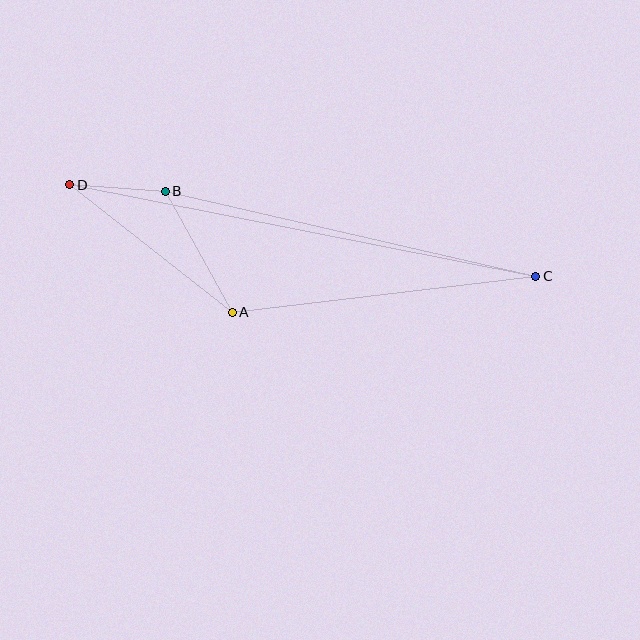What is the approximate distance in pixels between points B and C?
The distance between B and C is approximately 380 pixels.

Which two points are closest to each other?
Points B and D are closest to each other.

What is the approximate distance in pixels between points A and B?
The distance between A and B is approximately 138 pixels.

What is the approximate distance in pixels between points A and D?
The distance between A and D is approximately 206 pixels.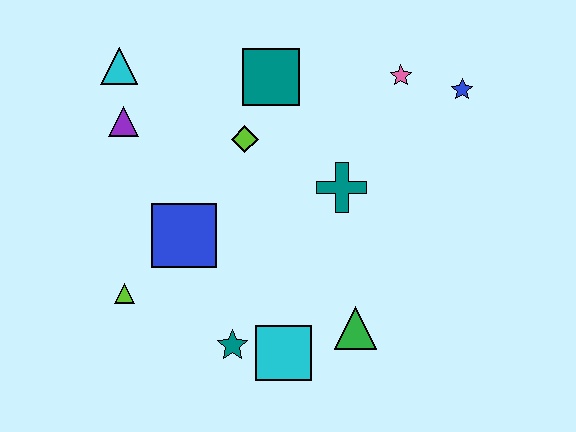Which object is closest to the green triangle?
The cyan square is closest to the green triangle.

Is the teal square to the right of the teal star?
Yes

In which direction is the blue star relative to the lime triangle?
The blue star is to the right of the lime triangle.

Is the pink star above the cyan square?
Yes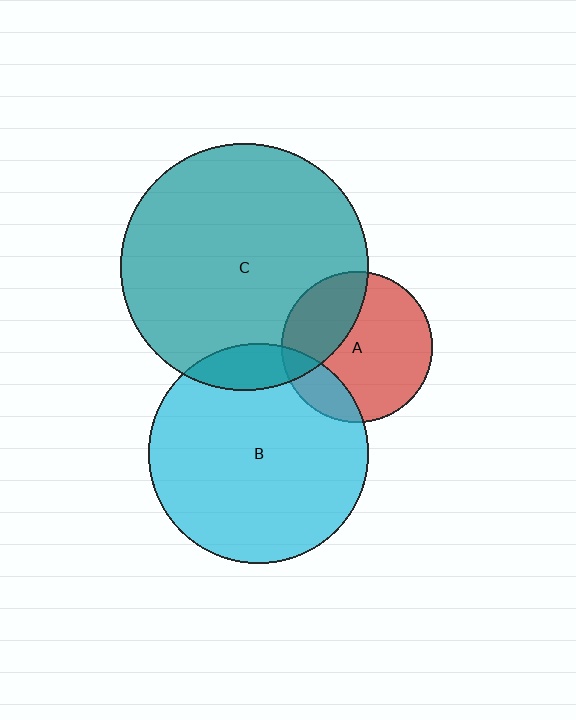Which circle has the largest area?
Circle C (teal).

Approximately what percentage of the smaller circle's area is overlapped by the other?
Approximately 10%.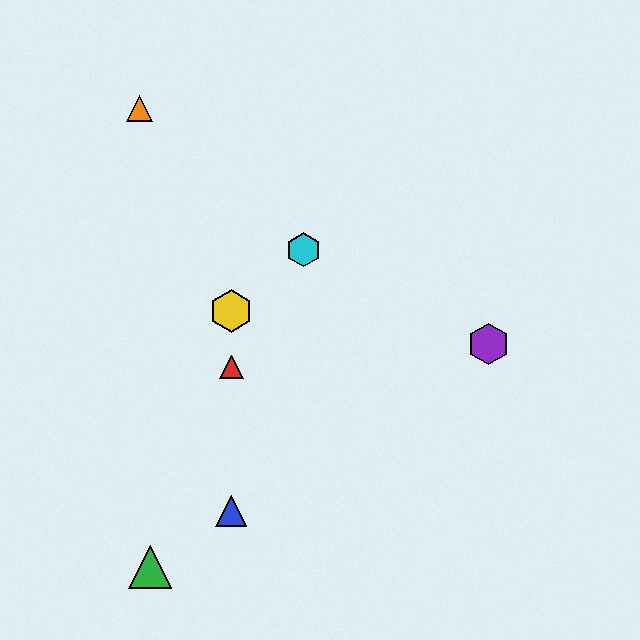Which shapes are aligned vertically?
The red triangle, the blue triangle, the yellow hexagon are aligned vertically.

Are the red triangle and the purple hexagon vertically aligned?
No, the red triangle is at x≈231 and the purple hexagon is at x≈489.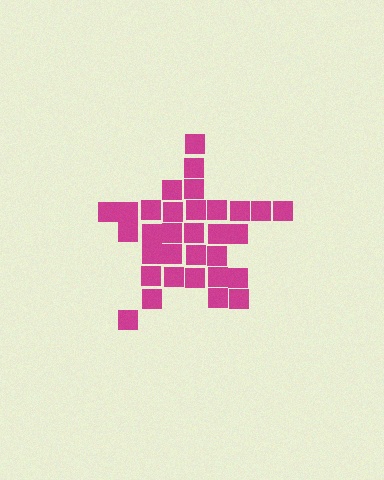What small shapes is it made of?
It is made of small squares.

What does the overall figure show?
The overall figure shows a star.